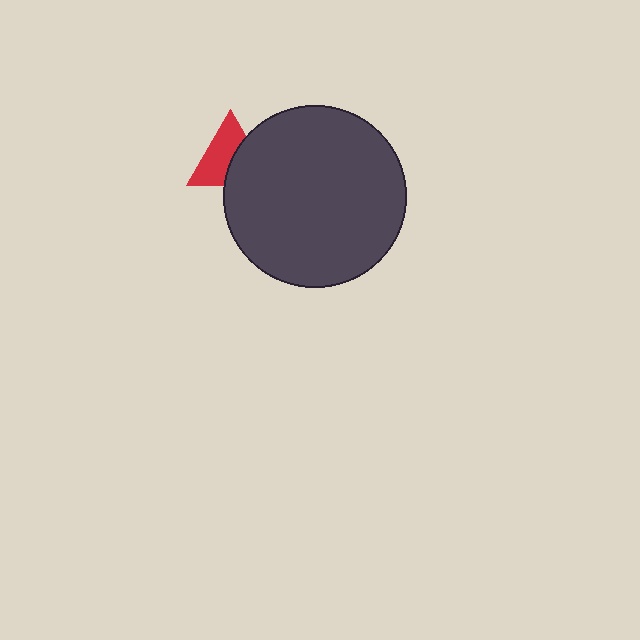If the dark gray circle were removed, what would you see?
You would see the complete red triangle.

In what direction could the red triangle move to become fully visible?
The red triangle could move left. That would shift it out from behind the dark gray circle entirely.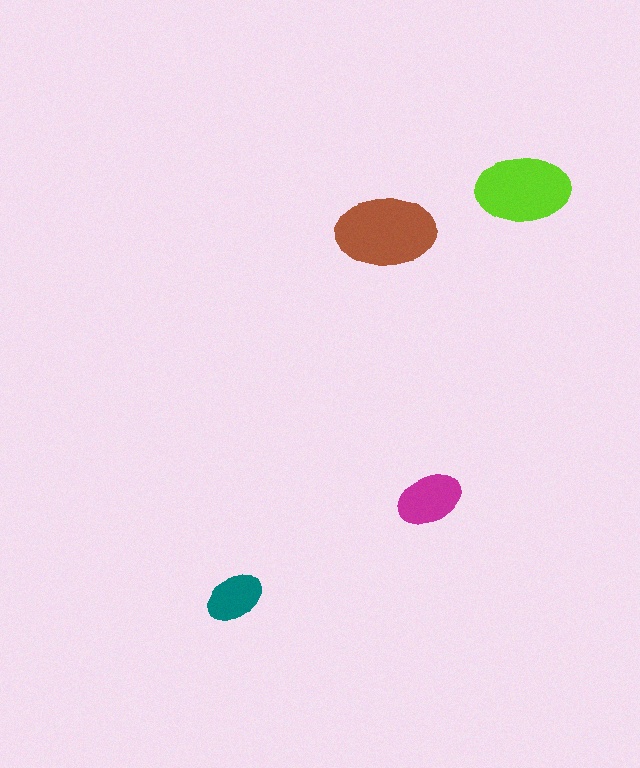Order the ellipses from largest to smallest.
the brown one, the lime one, the magenta one, the teal one.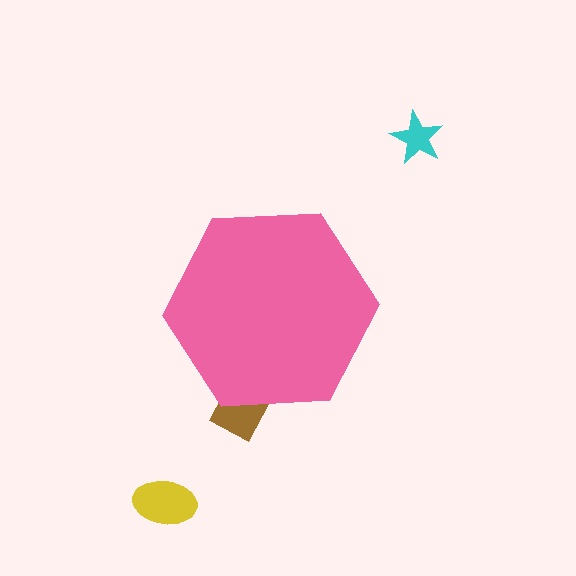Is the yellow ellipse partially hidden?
No, the yellow ellipse is fully visible.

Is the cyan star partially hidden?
No, the cyan star is fully visible.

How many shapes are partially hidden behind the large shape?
1 shape is partially hidden.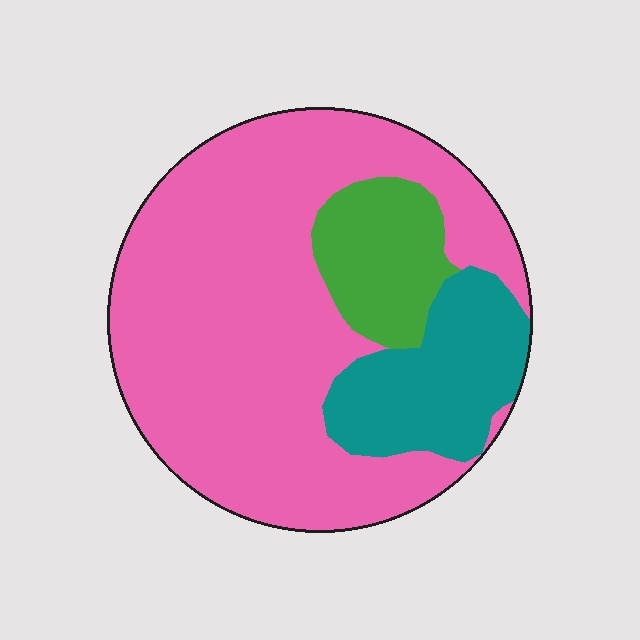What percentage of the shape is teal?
Teal covers 18% of the shape.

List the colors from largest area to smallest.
From largest to smallest: pink, teal, green.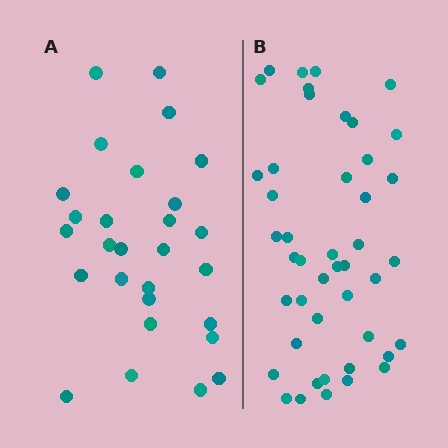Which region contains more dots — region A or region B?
Region B (the right region) has more dots.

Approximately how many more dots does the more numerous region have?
Region B has approximately 15 more dots than region A.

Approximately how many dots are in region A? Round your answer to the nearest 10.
About 30 dots. (The exact count is 28, which rounds to 30.)